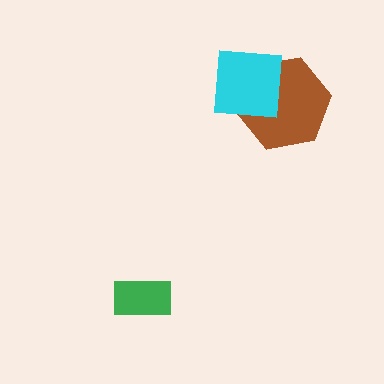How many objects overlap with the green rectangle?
0 objects overlap with the green rectangle.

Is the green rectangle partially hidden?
No, no other shape covers it.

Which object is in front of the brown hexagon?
The cyan square is in front of the brown hexagon.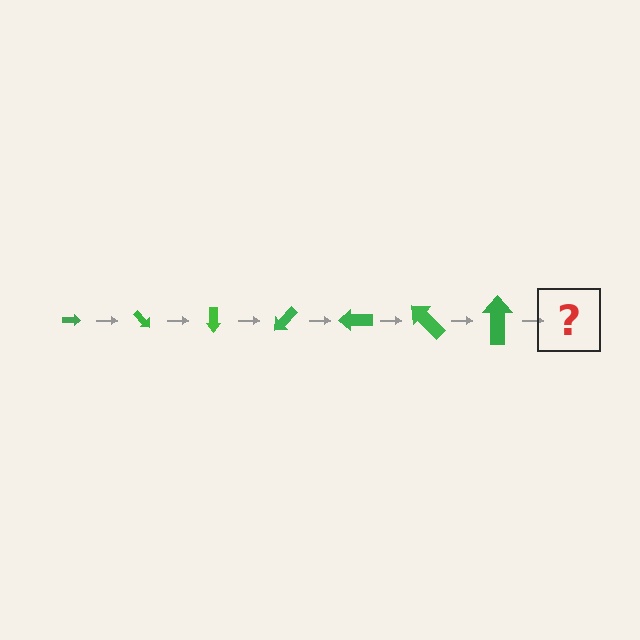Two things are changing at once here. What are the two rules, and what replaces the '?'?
The two rules are that the arrow grows larger each step and it rotates 45 degrees each step. The '?' should be an arrow, larger than the previous one and rotated 315 degrees from the start.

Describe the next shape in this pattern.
It should be an arrow, larger than the previous one and rotated 315 degrees from the start.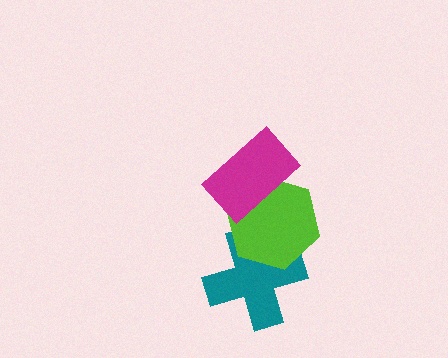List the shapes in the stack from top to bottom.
From top to bottom: the magenta rectangle, the lime hexagon, the teal cross.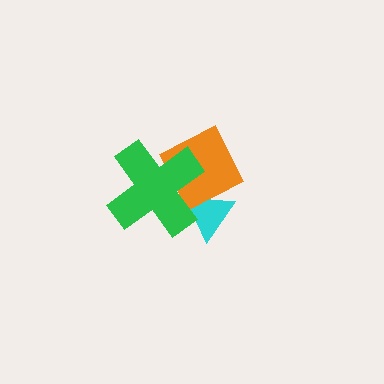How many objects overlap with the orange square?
2 objects overlap with the orange square.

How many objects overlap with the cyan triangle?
2 objects overlap with the cyan triangle.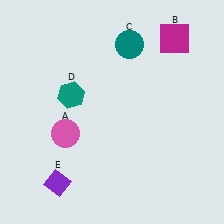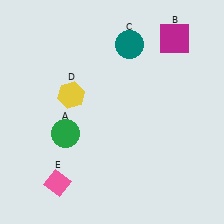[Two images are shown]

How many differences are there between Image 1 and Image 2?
There are 3 differences between the two images.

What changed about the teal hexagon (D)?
In Image 1, D is teal. In Image 2, it changed to yellow.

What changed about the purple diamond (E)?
In Image 1, E is purple. In Image 2, it changed to pink.